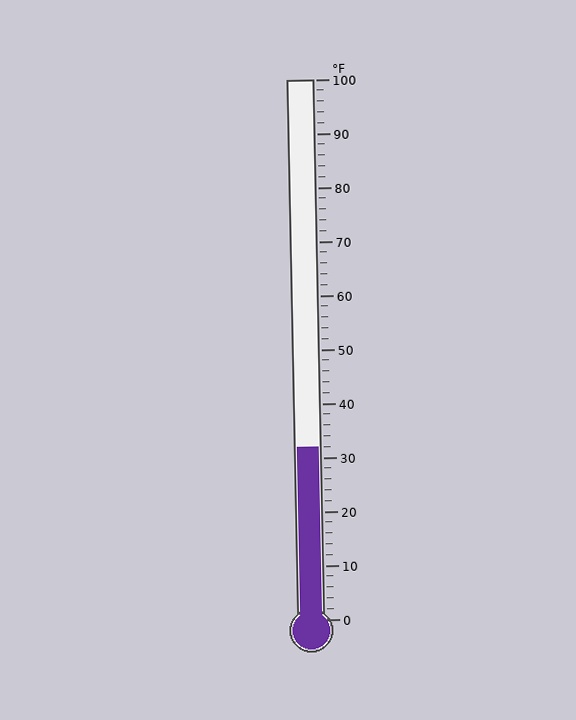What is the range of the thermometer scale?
The thermometer scale ranges from 0°F to 100°F.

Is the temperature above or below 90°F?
The temperature is below 90°F.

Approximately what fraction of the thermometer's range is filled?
The thermometer is filled to approximately 30% of its range.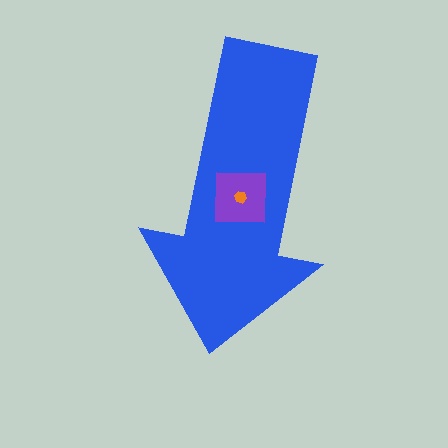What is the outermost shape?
The blue arrow.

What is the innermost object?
The orange hexagon.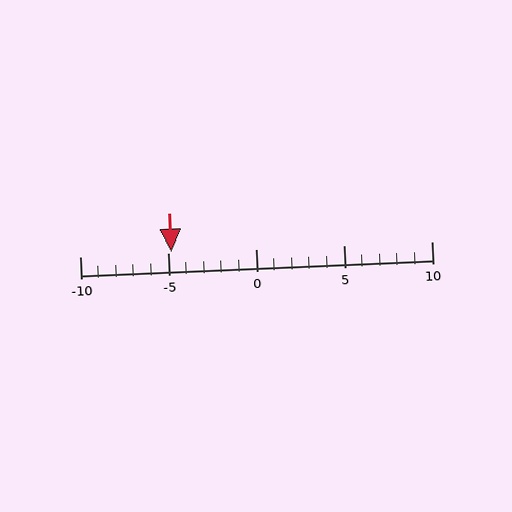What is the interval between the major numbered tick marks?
The major tick marks are spaced 5 units apart.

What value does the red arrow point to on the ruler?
The red arrow points to approximately -5.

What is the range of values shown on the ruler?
The ruler shows values from -10 to 10.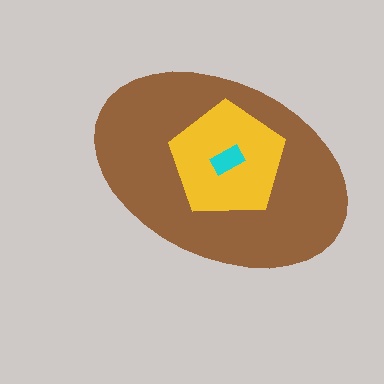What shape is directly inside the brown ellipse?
The yellow pentagon.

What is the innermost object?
The cyan rectangle.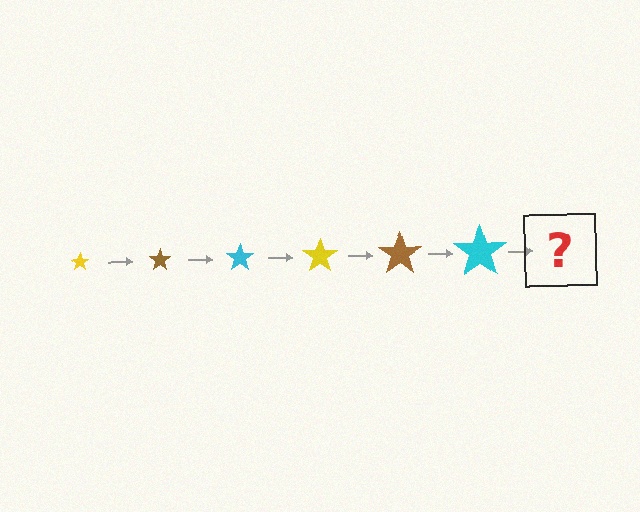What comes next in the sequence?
The next element should be a yellow star, larger than the previous one.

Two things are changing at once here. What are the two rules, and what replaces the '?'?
The two rules are that the star grows larger each step and the color cycles through yellow, brown, and cyan. The '?' should be a yellow star, larger than the previous one.